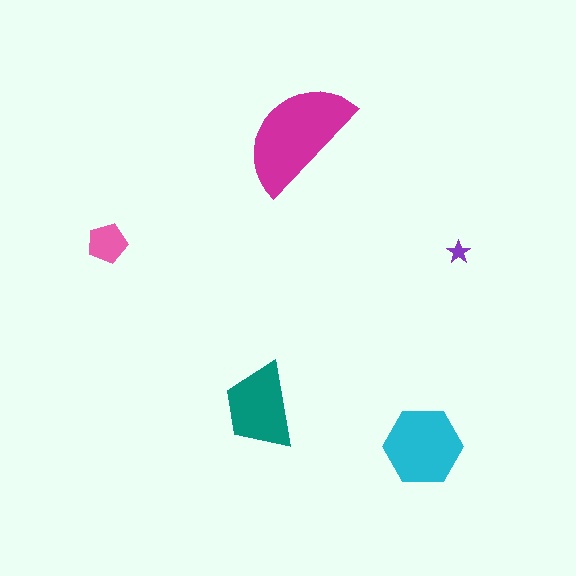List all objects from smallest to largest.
The purple star, the pink pentagon, the teal trapezoid, the cyan hexagon, the magenta semicircle.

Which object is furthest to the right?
The purple star is rightmost.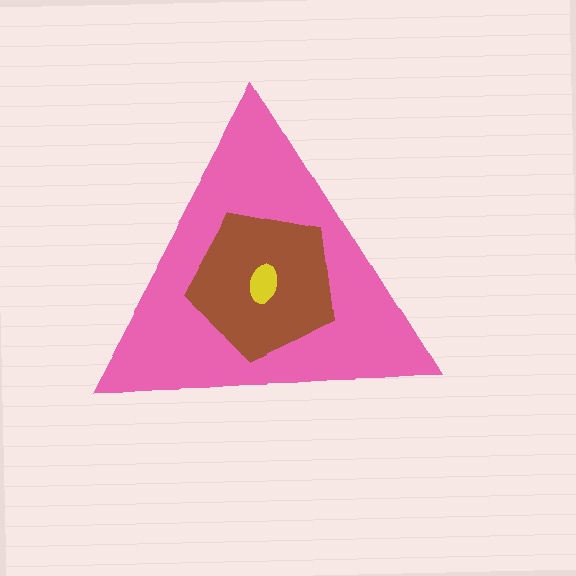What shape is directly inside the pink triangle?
The brown pentagon.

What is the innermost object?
The yellow ellipse.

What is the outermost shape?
The pink triangle.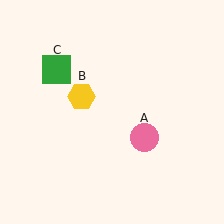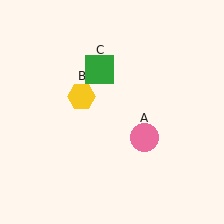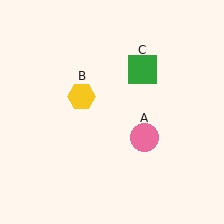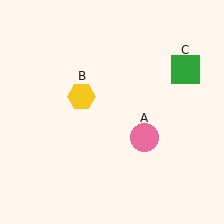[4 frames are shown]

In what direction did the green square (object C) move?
The green square (object C) moved right.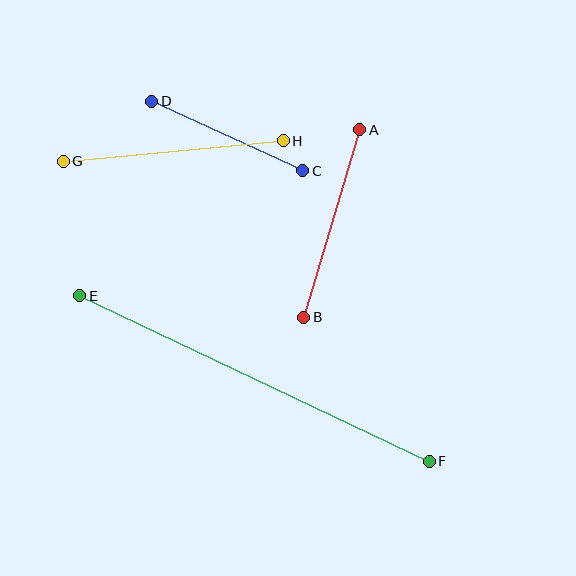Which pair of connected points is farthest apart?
Points E and F are farthest apart.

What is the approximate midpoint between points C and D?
The midpoint is at approximately (227, 136) pixels.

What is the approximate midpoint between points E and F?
The midpoint is at approximately (255, 378) pixels.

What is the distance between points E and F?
The distance is approximately 387 pixels.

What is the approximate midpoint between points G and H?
The midpoint is at approximately (173, 151) pixels.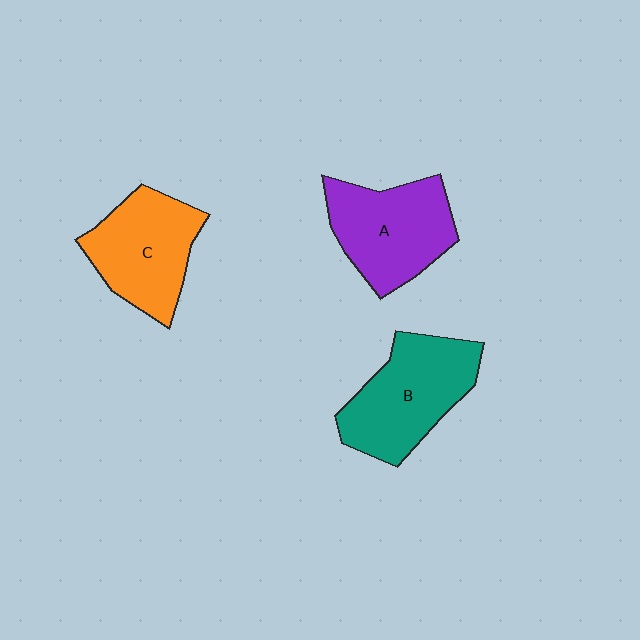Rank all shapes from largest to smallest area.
From largest to smallest: B (teal), A (purple), C (orange).